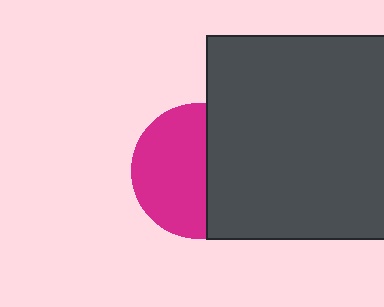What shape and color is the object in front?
The object in front is a dark gray square.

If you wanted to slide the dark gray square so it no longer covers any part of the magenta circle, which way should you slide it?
Slide it right — that is the most direct way to separate the two shapes.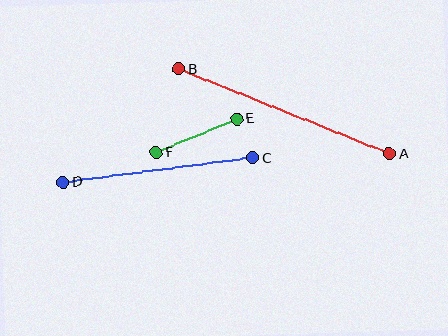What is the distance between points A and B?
The distance is approximately 227 pixels.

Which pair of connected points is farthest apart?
Points A and B are farthest apart.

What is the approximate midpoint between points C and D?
The midpoint is at approximately (158, 170) pixels.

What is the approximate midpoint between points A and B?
The midpoint is at approximately (284, 112) pixels.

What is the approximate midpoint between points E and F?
The midpoint is at approximately (197, 135) pixels.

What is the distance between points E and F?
The distance is approximately 87 pixels.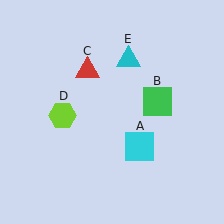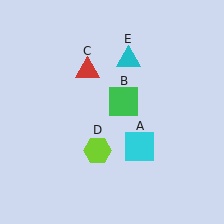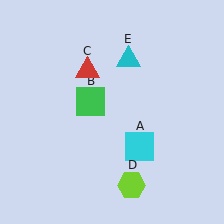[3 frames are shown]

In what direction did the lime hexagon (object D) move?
The lime hexagon (object D) moved down and to the right.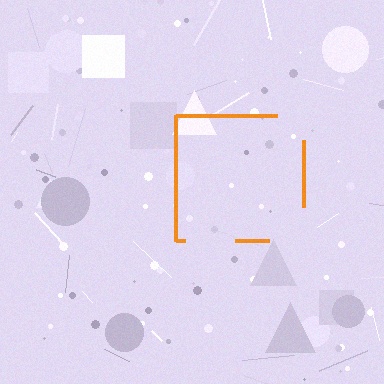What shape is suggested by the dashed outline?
The dashed outline suggests a square.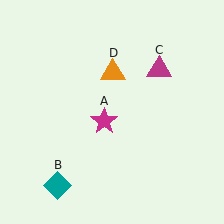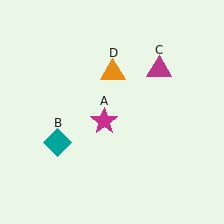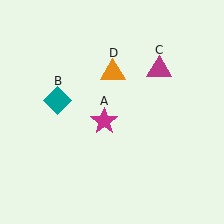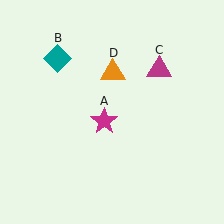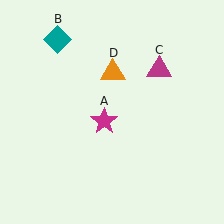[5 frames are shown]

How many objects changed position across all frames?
1 object changed position: teal diamond (object B).